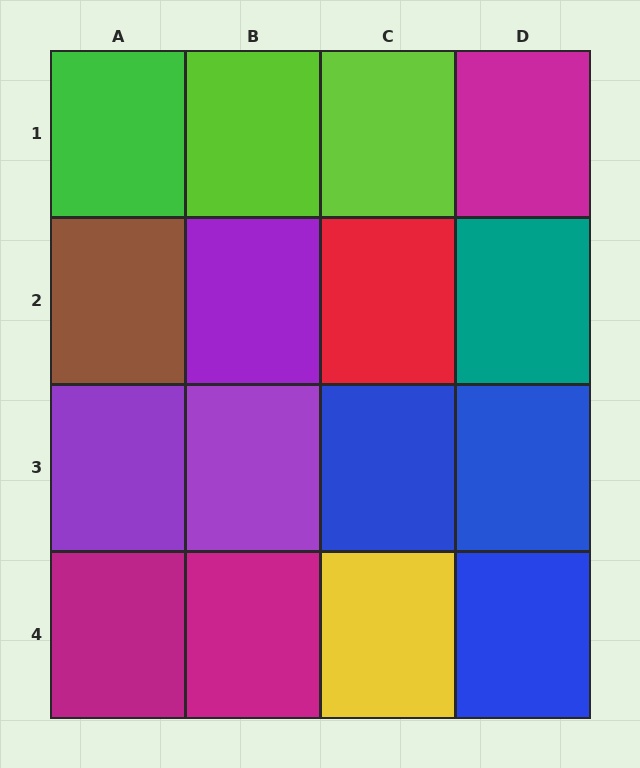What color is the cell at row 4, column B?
Magenta.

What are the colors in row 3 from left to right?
Purple, purple, blue, blue.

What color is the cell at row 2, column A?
Brown.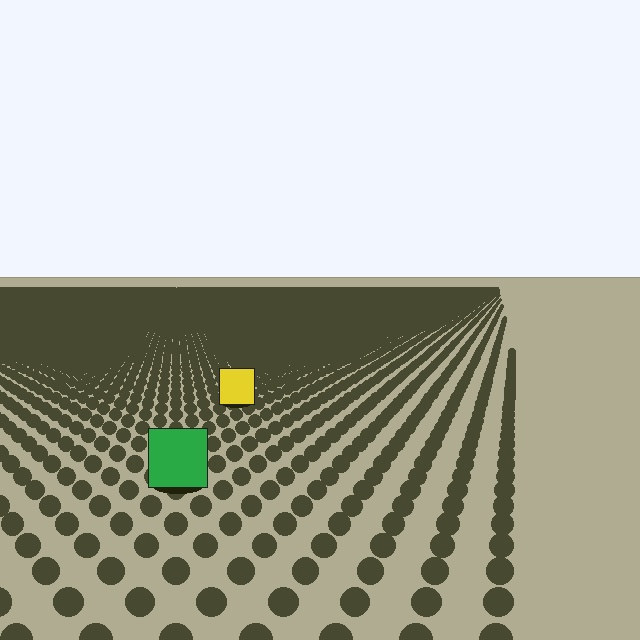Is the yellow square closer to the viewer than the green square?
No. The green square is closer — you can tell from the texture gradient: the ground texture is coarser near it.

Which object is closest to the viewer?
The green square is closest. The texture marks near it are larger and more spread out.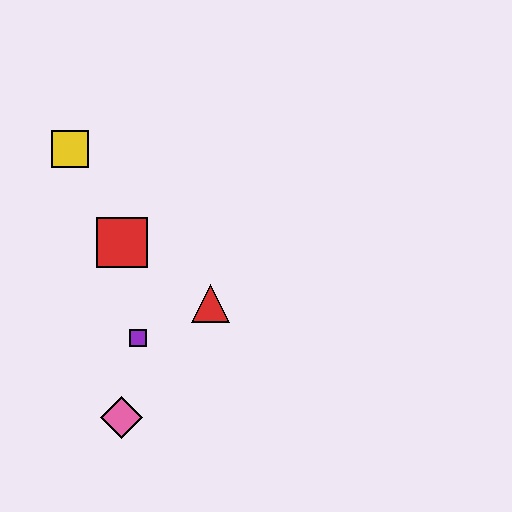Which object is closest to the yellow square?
The red square is closest to the yellow square.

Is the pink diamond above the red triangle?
No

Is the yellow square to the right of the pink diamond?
No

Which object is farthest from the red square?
The pink diamond is farthest from the red square.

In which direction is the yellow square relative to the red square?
The yellow square is above the red square.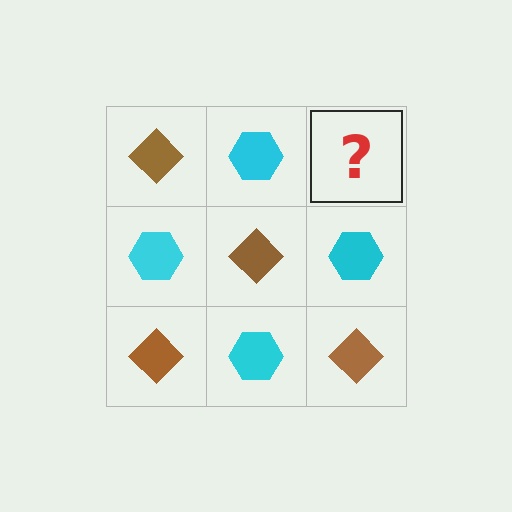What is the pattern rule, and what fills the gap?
The rule is that it alternates brown diamond and cyan hexagon in a checkerboard pattern. The gap should be filled with a brown diamond.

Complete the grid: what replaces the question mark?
The question mark should be replaced with a brown diamond.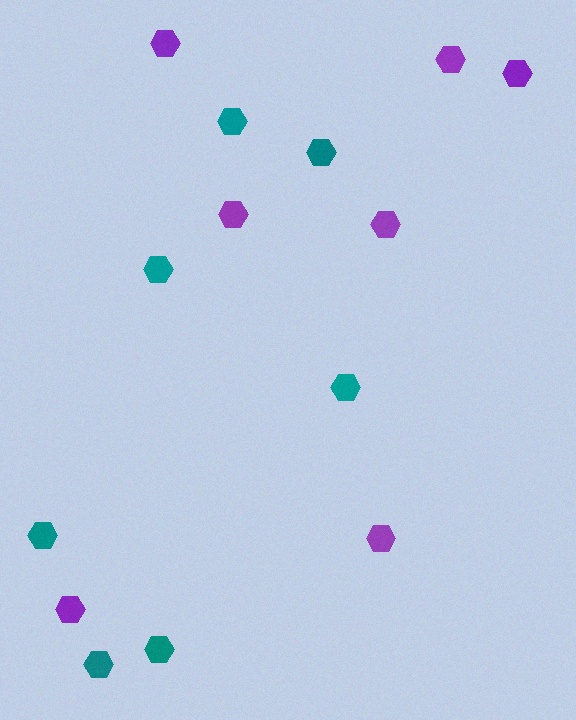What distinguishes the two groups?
There are 2 groups: one group of teal hexagons (7) and one group of purple hexagons (7).